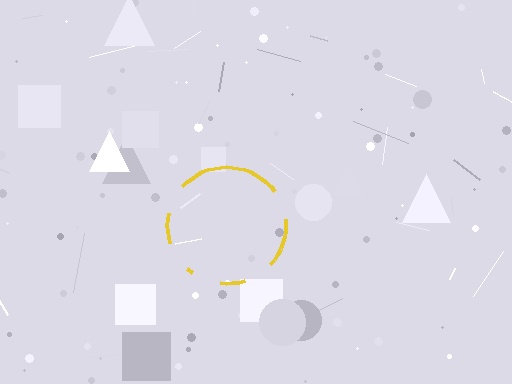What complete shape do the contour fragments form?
The contour fragments form a circle.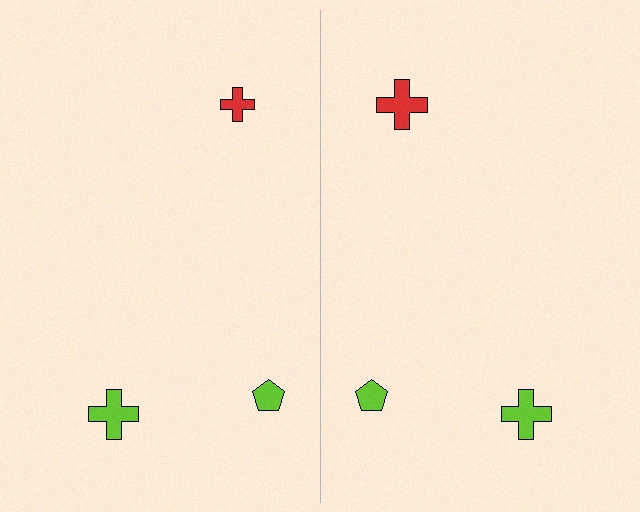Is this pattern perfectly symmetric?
No, the pattern is not perfectly symmetric. The red cross on the right side has a different size than its mirror counterpart.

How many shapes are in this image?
There are 6 shapes in this image.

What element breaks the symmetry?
The red cross on the right side has a different size than its mirror counterpart.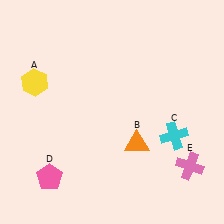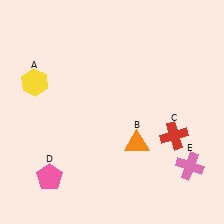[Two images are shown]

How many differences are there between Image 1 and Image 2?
There is 1 difference between the two images.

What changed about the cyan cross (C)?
In Image 1, C is cyan. In Image 2, it changed to red.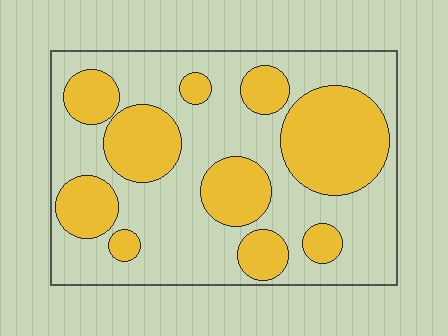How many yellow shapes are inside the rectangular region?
10.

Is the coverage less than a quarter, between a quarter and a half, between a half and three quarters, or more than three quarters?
Between a quarter and a half.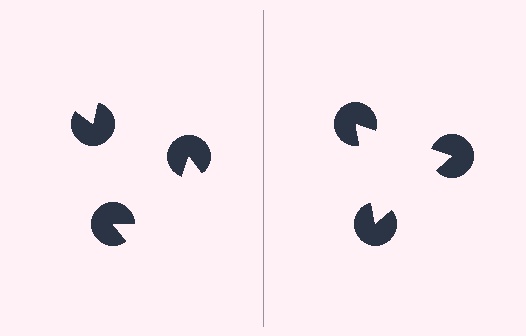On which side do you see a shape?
An illusory triangle appears on the right side. On the left side the wedge cuts are rotated, so no coherent shape forms.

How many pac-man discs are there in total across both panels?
6 — 3 on each side.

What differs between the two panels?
The pac-man discs are positioned identically on both sides; only the wedge orientations differ. On the right they align to a triangle; on the left they are misaligned.